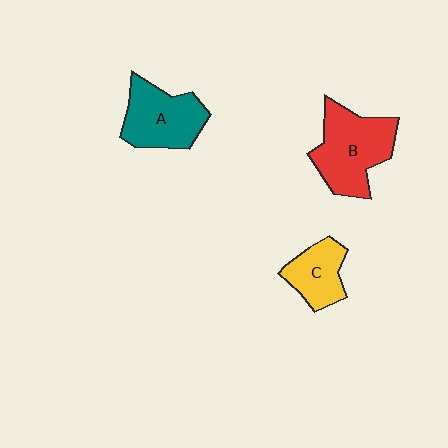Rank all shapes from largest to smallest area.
From largest to smallest: B (red), A (teal), C (yellow).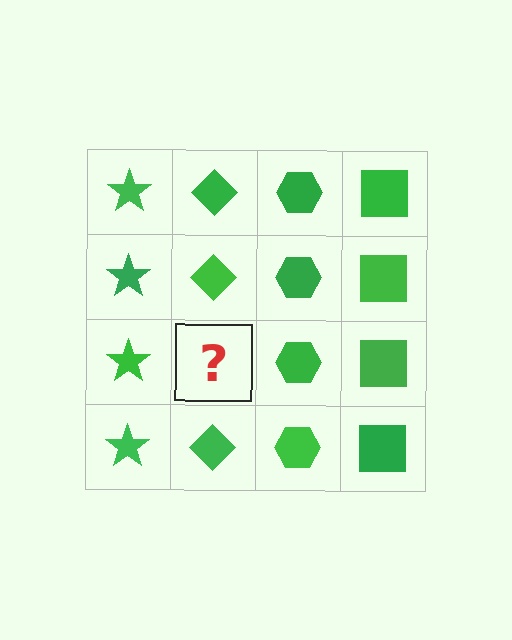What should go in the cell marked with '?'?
The missing cell should contain a green diamond.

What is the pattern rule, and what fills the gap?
The rule is that each column has a consistent shape. The gap should be filled with a green diamond.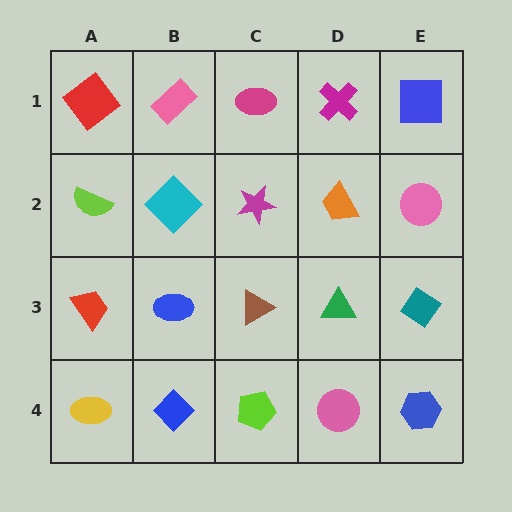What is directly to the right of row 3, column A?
A blue ellipse.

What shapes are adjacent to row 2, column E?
A blue square (row 1, column E), a teal diamond (row 3, column E), an orange trapezoid (row 2, column D).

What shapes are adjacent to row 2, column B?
A pink rectangle (row 1, column B), a blue ellipse (row 3, column B), a lime semicircle (row 2, column A), a magenta star (row 2, column C).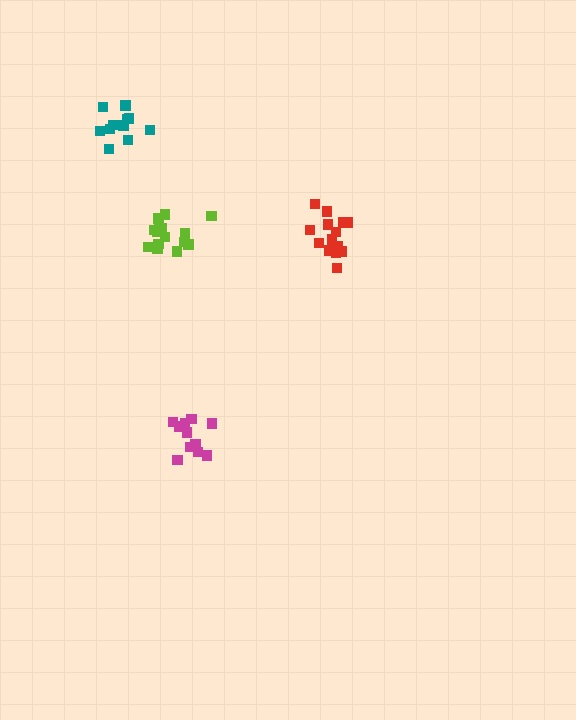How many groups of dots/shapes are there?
There are 4 groups.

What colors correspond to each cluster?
The clusters are colored: lime, teal, red, magenta.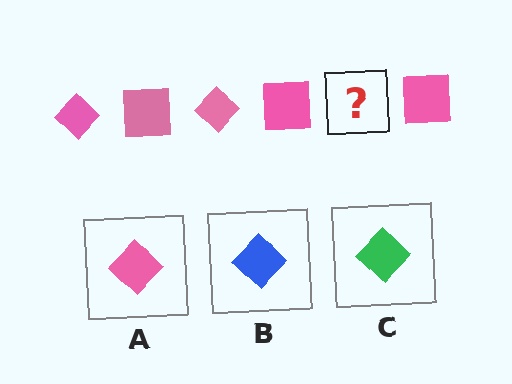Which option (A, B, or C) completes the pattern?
A.